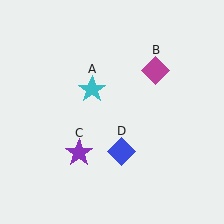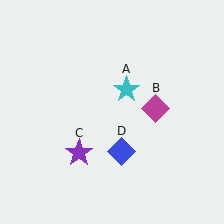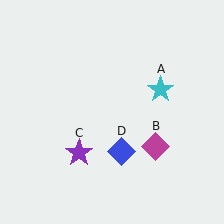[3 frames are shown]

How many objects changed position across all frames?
2 objects changed position: cyan star (object A), magenta diamond (object B).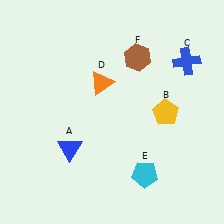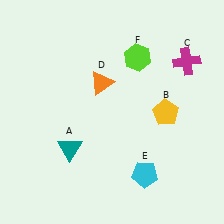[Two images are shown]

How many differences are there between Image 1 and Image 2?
There are 3 differences between the two images.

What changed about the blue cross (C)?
In Image 1, C is blue. In Image 2, it changed to magenta.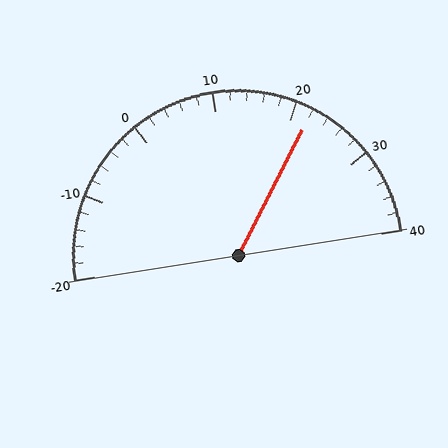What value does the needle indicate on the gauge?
The needle indicates approximately 22.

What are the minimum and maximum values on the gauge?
The gauge ranges from -20 to 40.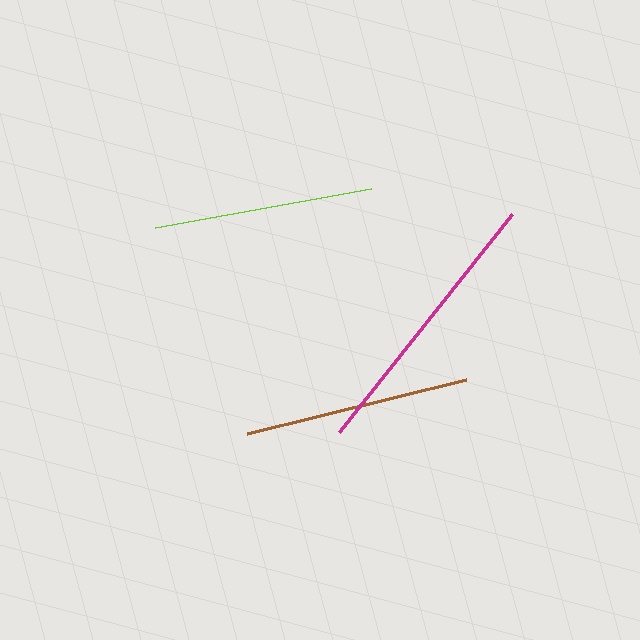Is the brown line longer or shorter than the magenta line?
The magenta line is longer than the brown line.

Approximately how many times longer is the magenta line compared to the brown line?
The magenta line is approximately 1.2 times the length of the brown line.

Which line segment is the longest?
The magenta line is the longest at approximately 278 pixels.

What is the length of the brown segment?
The brown segment is approximately 225 pixels long.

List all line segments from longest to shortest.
From longest to shortest: magenta, brown, lime.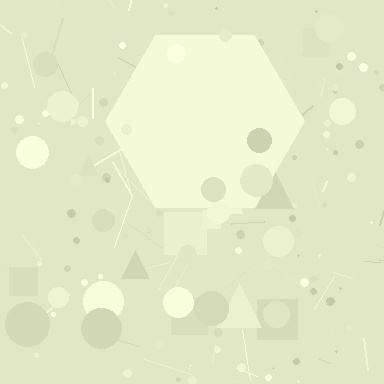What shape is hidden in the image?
A hexagon is hidden in the image.